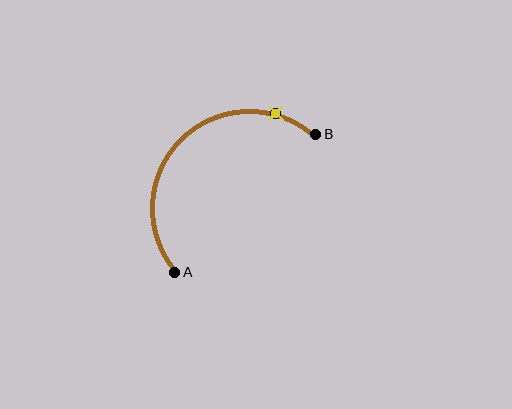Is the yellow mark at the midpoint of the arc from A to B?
No. The yellow mark lies on the arc but is closer to endpoint B. The arc midpoint would be at the point on the curve equidistant along the arc from both A and B.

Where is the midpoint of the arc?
The arc midpoint is the point on the curve farthest from the straight line joining A and B. It sits above and to the left of that line.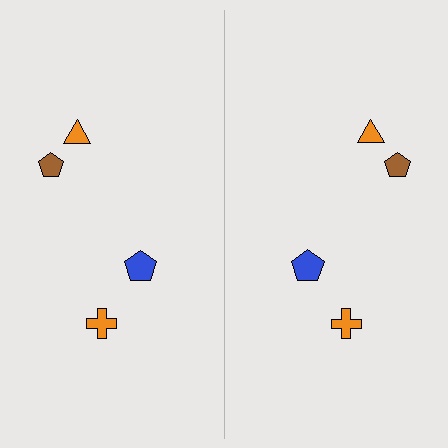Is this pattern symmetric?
Yes, this pattern has bilateral (reflection) symmetry.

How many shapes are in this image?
There are 8 shapes in this image.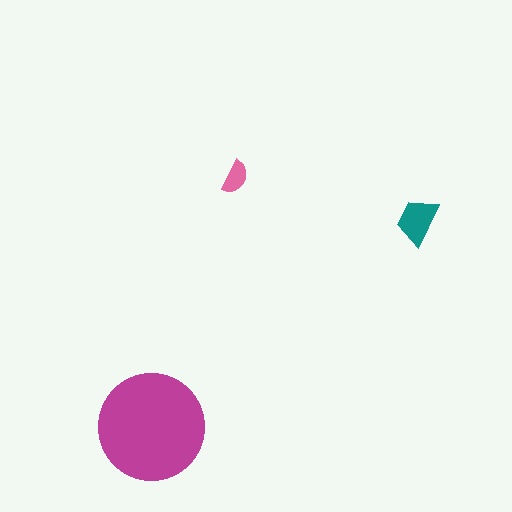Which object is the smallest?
The pink semicircle.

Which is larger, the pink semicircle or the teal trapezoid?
The teal trapezoid.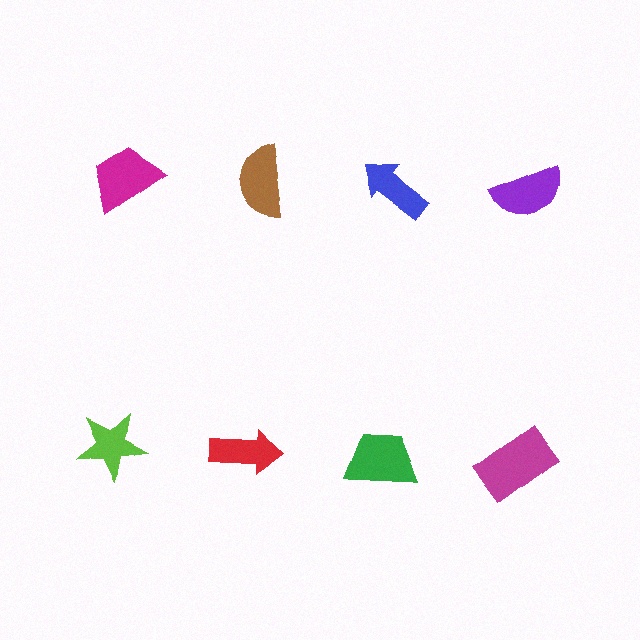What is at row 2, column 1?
A lime star.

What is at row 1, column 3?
A blue arrow.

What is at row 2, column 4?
A magenta rectangle.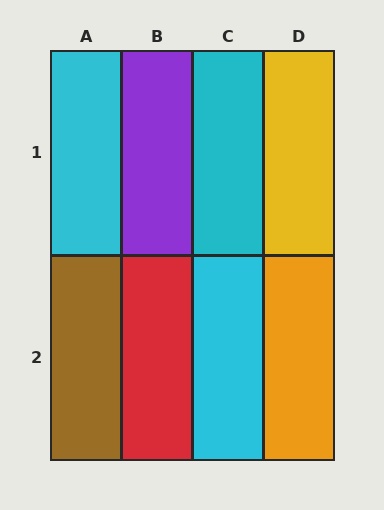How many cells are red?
1 cell is red.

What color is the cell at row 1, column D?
Yellow.